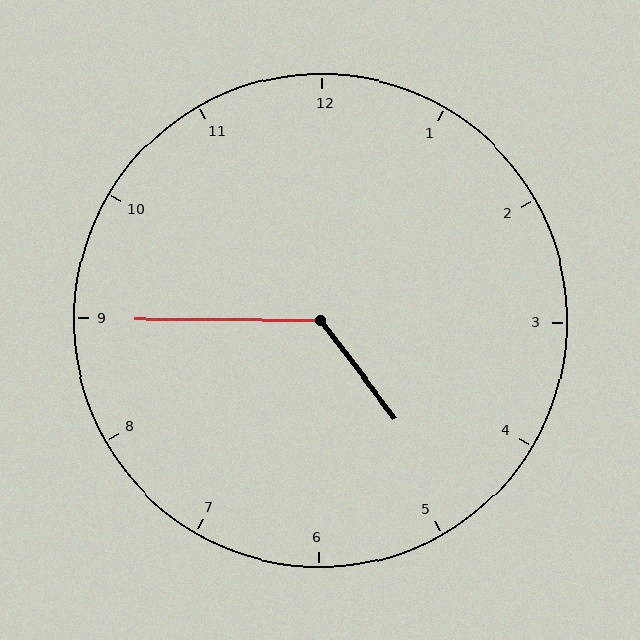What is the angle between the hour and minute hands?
Approximately 128 degrees.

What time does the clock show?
4:45.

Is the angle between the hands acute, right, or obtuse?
It is obtuse.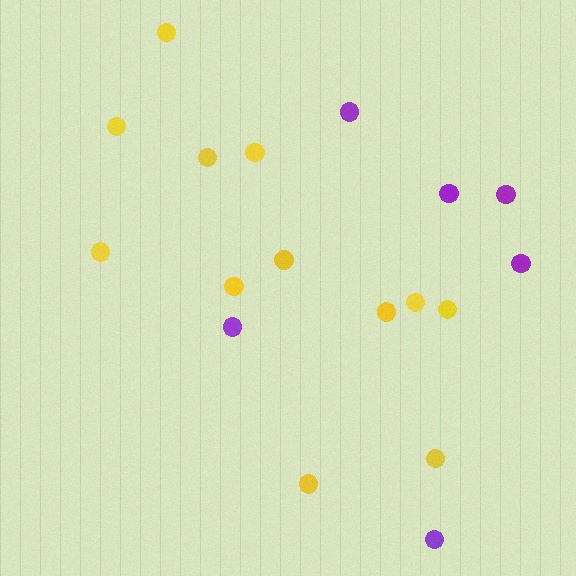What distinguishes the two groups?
There are 2 groups: one group of purple circles (6) and one group of yellow circles (12).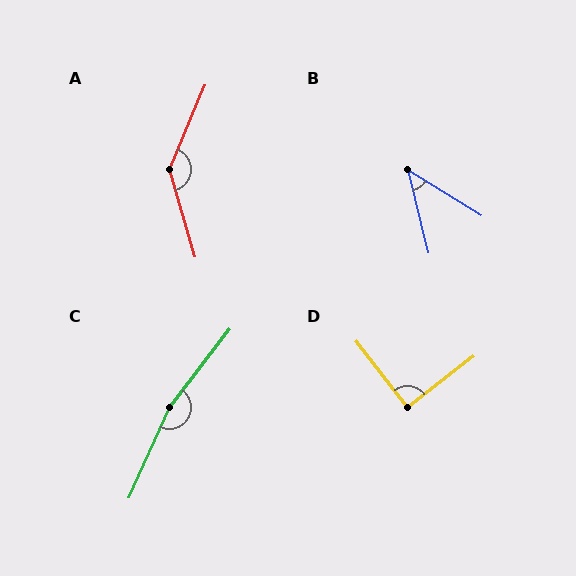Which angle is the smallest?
B, at approximately 45 degrees.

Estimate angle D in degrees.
Approximately 90 degrees.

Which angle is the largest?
C, at approximately 167 degrees.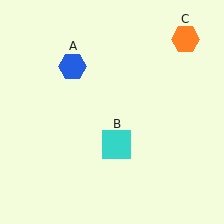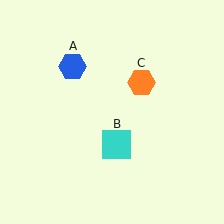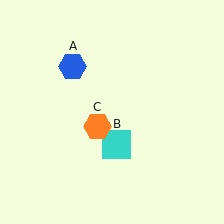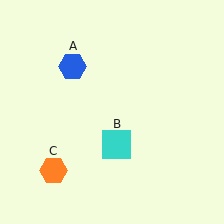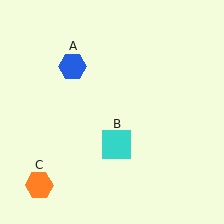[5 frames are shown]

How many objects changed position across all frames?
1 object changed position: orange hexagon (object C).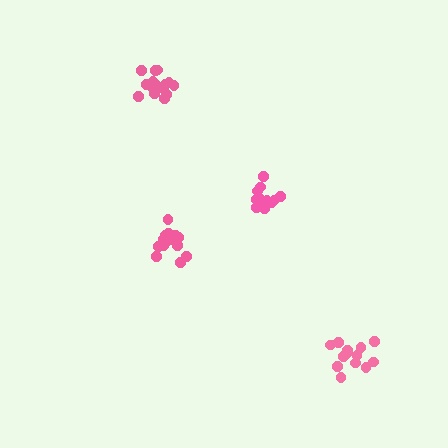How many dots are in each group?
Group 1: 13 dots, Group 2: 17 dots, Group 3: 16 dots, Group 4: 13 dots (59 total).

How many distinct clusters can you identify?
There are 4 distinct clusters.